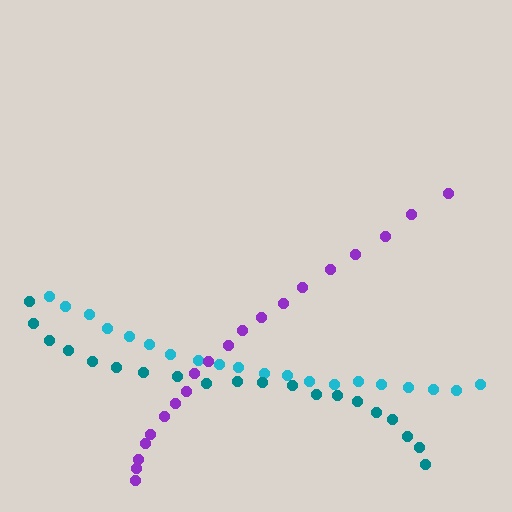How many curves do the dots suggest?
There are 3 distinct paths.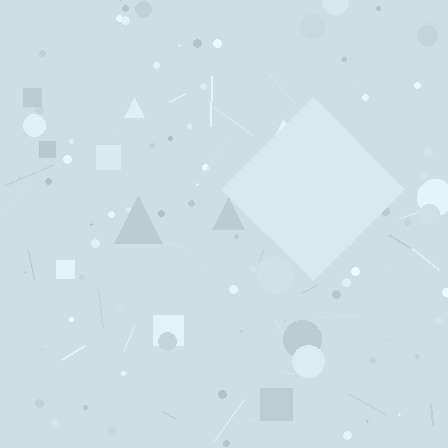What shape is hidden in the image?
A diamond is hidden in the image.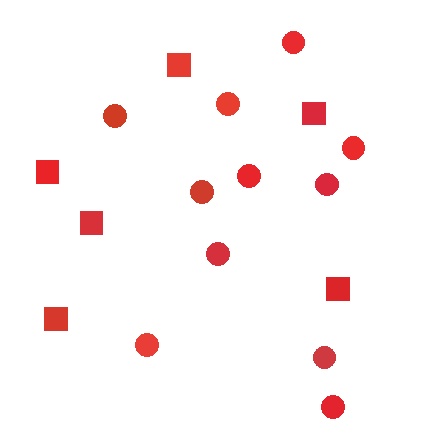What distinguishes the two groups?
There are 2 groups: one group of squares (6) and one group of circles (11).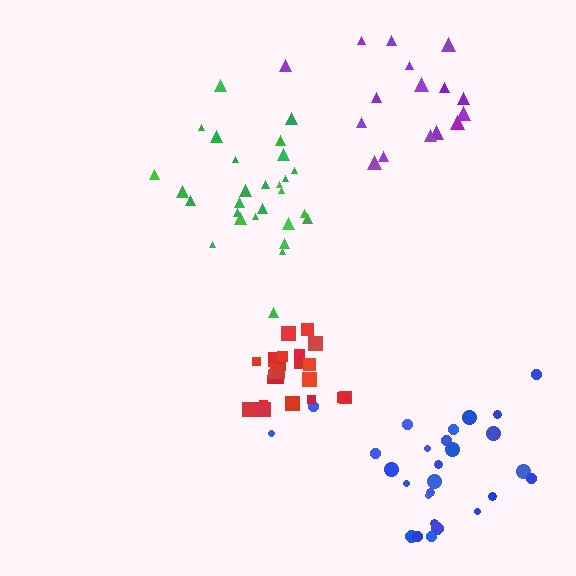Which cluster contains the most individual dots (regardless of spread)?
Green (28).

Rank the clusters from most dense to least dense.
red, green, purple, blue.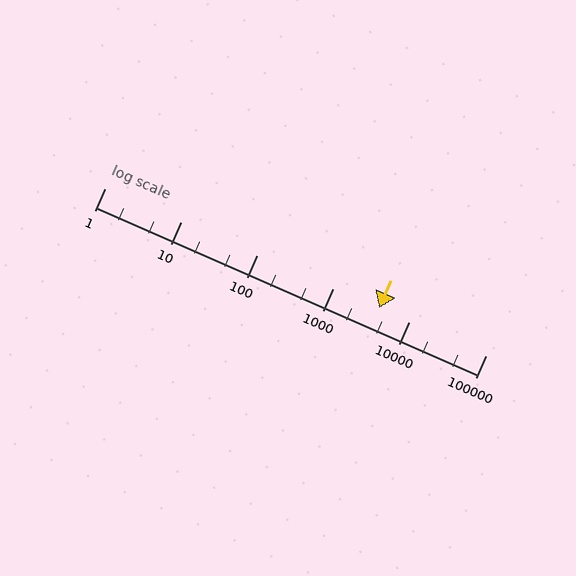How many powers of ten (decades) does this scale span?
The scale spans 5 decades, from 1 to 100000.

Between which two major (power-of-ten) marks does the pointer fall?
The pointer is between 1000 and 10000.